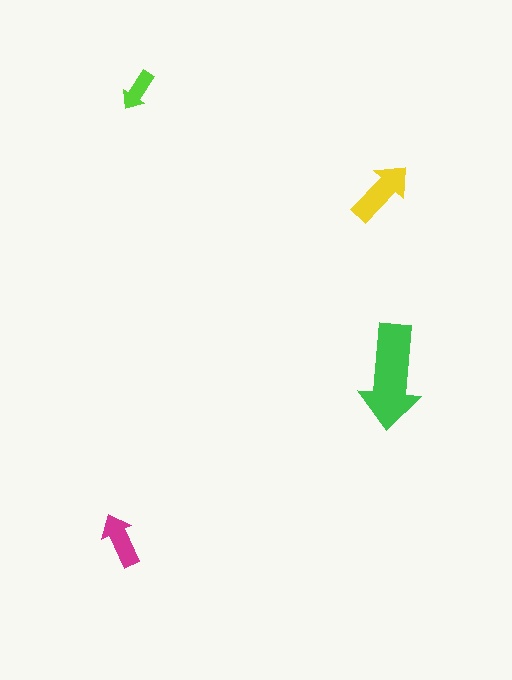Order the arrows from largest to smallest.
the green one, the yellow one, the magenta one, the lime one.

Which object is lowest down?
The magenta arrow is bottommost.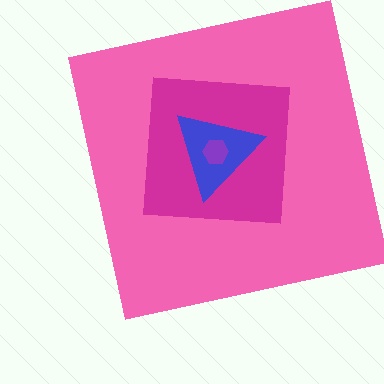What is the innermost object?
The purple hexagon.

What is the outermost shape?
The pink square.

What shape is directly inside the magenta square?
The blue triangle.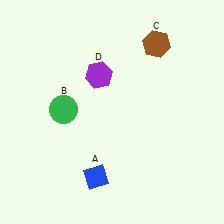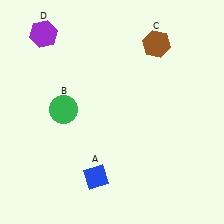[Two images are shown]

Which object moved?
The purple hexagon (D) moved left.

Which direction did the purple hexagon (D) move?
The purple hexagon (D) moved left.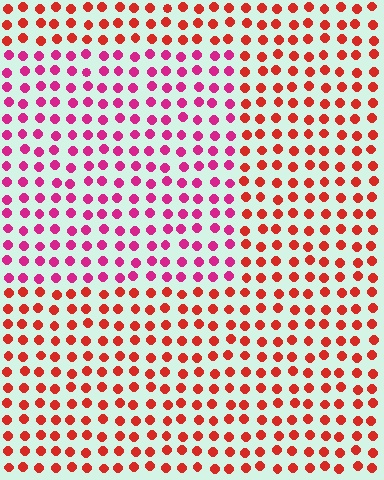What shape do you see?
I see a rectangle.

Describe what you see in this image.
The image is filled with small red elements in a uniform arrangement. A rectangle-shaped region is visible where the elements are tinted to a slightly different hue, forming a subtle color boundary.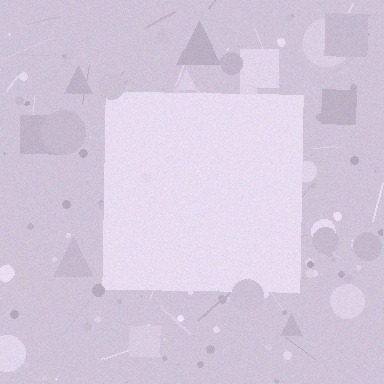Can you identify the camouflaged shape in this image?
The camouflaged shape is a square.